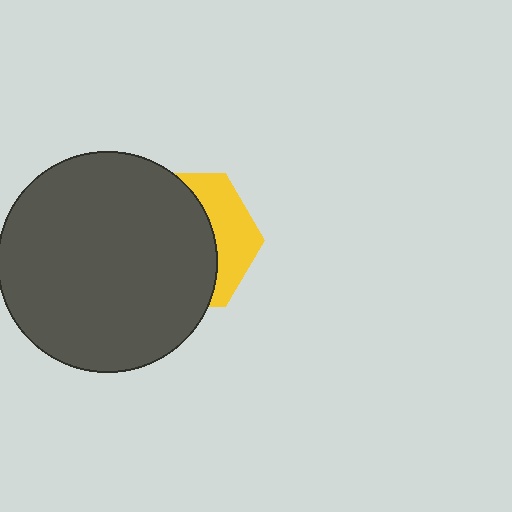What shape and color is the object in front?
The object in front is a dark gray circle.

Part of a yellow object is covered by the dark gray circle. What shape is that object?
It is a hexagon.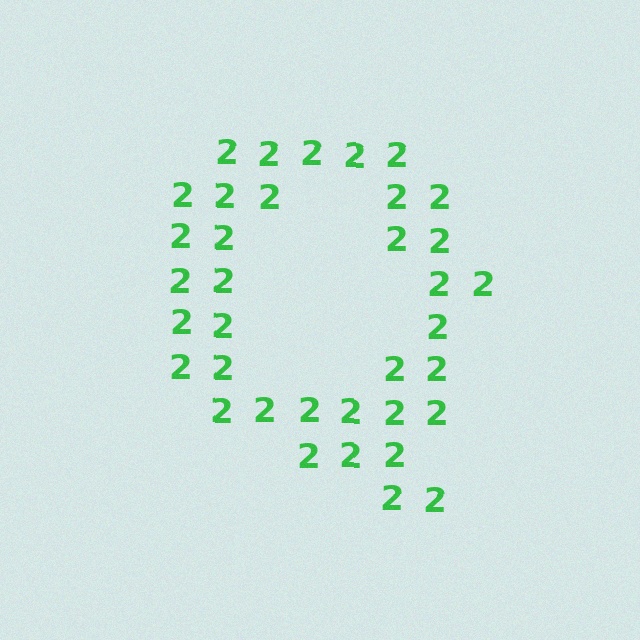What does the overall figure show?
The overall figure shows the letter Q.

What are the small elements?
The small elements are digit 2's.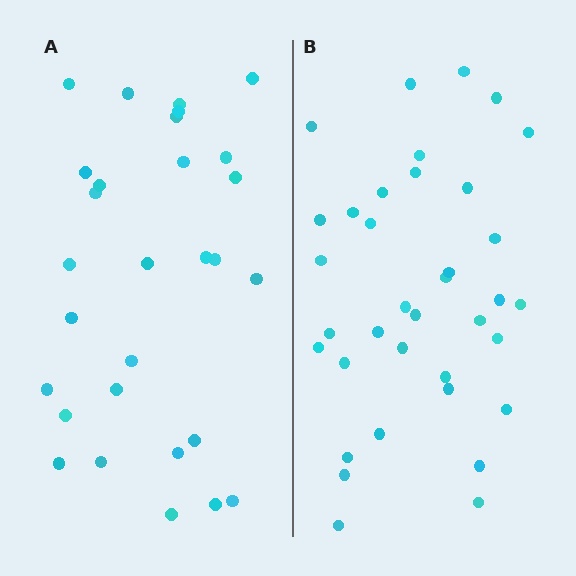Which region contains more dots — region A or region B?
Region B (the right region) has more dots.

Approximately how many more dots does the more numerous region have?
Region B has roughly 8 or so more dots than region A.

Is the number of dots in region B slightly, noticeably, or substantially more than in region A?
Region B has only slightly more — the two regions are fairly close. The ratio is roughly 1.2 to 1.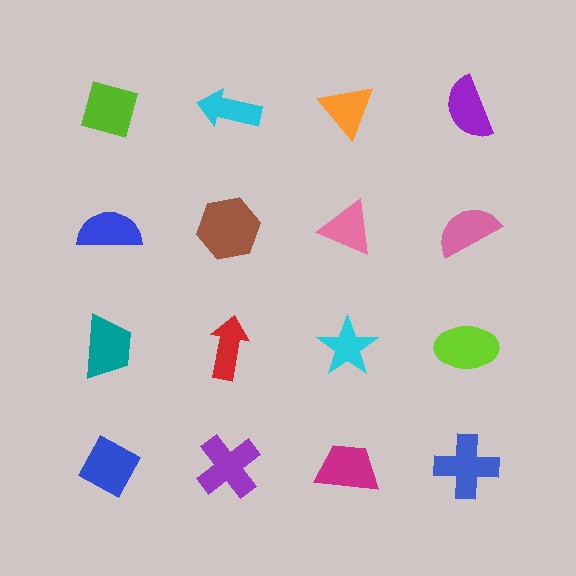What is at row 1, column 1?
A lime diamond.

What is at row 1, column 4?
A purple semicircle.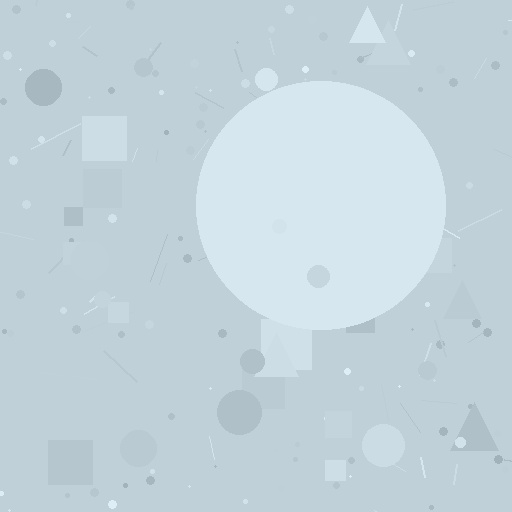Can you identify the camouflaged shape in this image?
The camouflaged shape is a circle.